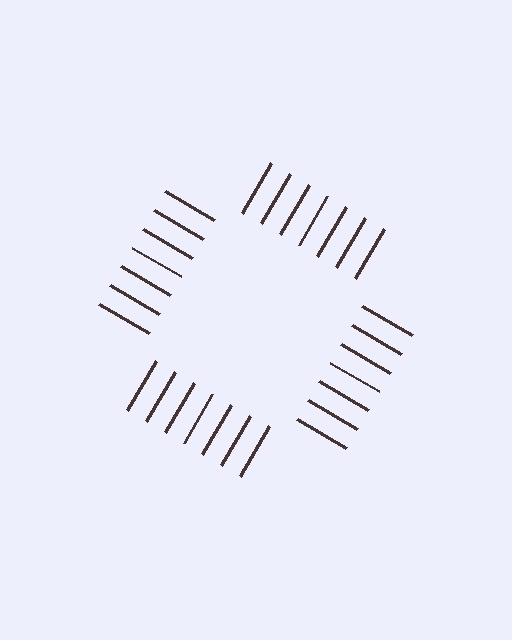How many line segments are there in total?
28 — 7 along each of the 4 edges.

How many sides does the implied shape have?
4 sides — the line-ends trace a square.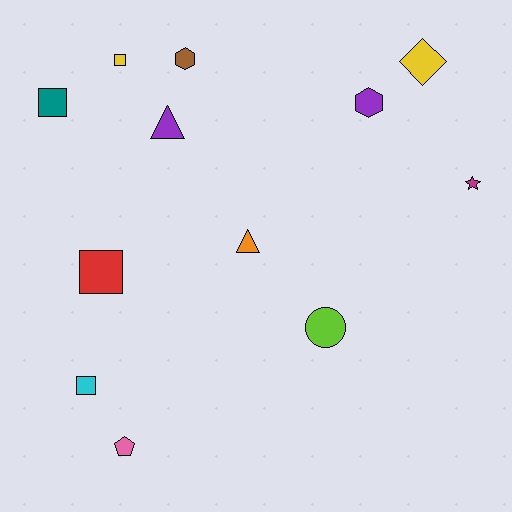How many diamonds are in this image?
There is 1 diamond.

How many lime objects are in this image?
There is 1 lime object.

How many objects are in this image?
There are 12 objects.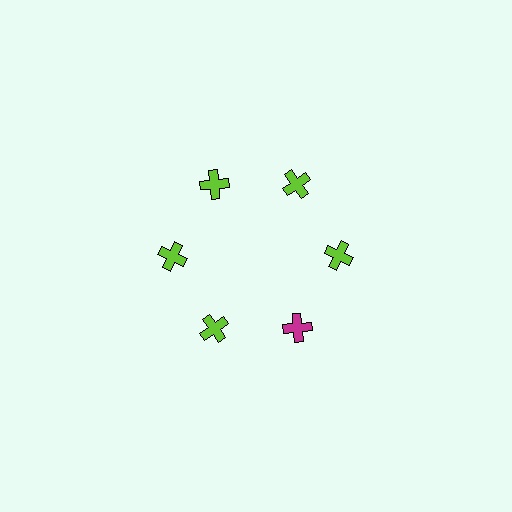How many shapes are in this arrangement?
There are 6 shapes arranged in a ring pattern.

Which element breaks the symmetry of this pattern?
The magenta cross at roughly the 5 o'clock position breaks the symmetry. All other shapes are lime crosses.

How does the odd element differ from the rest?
It has a different color: magenta instead of lime.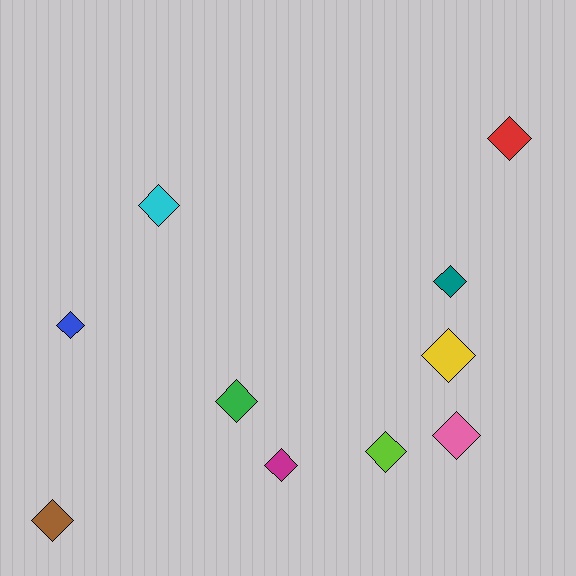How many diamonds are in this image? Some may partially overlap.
There are 10 diamonds.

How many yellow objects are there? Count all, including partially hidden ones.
There is 1 yellow object.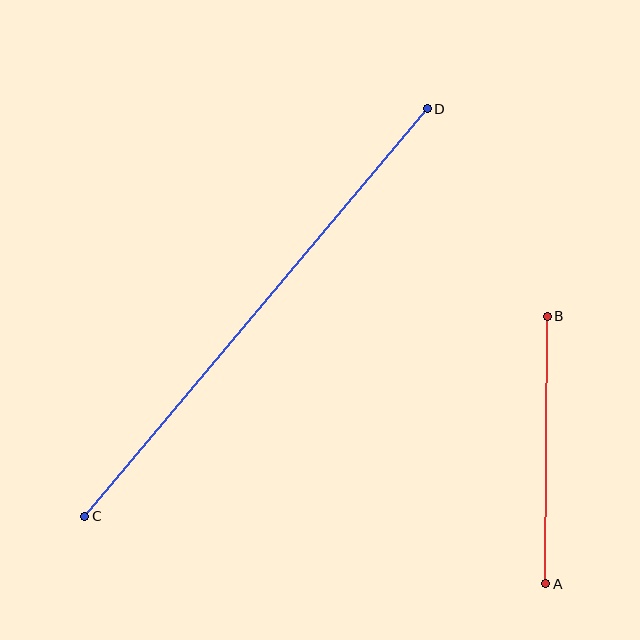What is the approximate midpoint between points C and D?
The midpoint is at approximately (256, 312) pixels.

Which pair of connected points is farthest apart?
Points C and D are farthest apart.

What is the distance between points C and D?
The distance is approximately 532 pixels.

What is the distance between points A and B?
The distance is approximately 268 pixels.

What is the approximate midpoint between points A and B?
The midpoint is at approximately (546, 450) pixels.